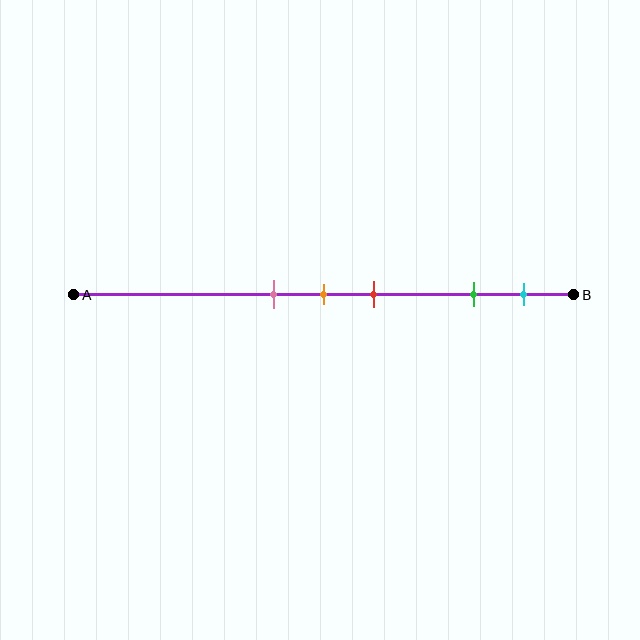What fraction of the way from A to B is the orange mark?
The orange mark is approximately 50% (0.5) of the way from A to B.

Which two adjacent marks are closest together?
The pink and orange marks are the closest adjacent pair.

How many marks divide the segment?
There are 5 marks dividing the segment.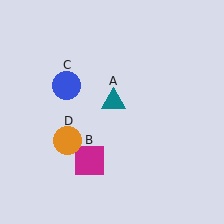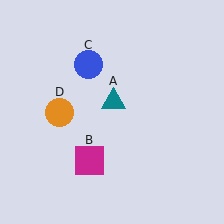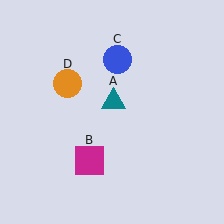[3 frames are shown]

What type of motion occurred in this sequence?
The blue circle (object C), orange circle (object D) rotated clockwise around the center of the scene.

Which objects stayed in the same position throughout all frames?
Teal triangle (object A) and magenta square (object B) remained stationary.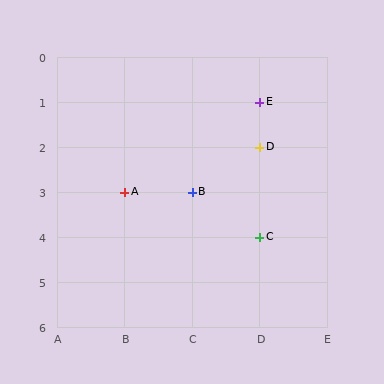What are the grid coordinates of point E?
Point E is at grid coordinates (D, 1).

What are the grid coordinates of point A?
Point A is at grid coordinates (B, 3).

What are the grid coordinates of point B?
Point B is at grid coordinates (C, 3).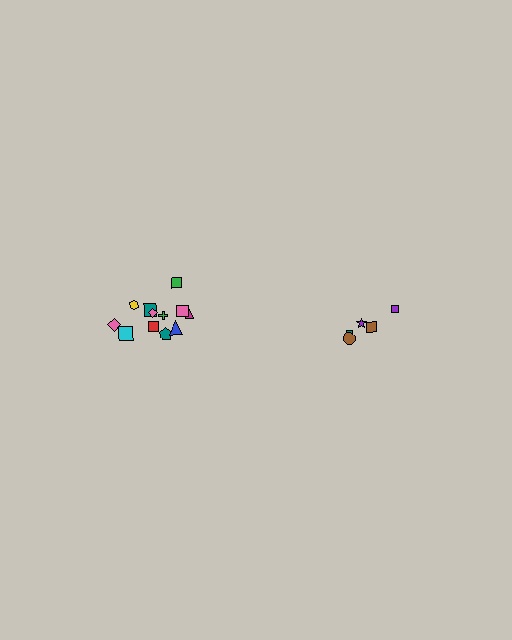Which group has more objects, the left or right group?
The left group.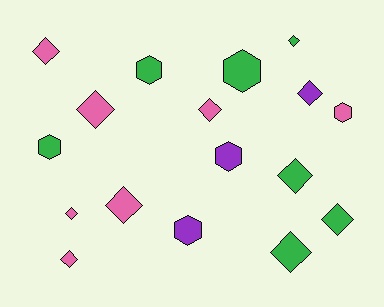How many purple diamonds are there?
There is 1 purple diamond.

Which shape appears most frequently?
Diamond, with 11 objects.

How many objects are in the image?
There are 17 objects.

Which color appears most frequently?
Green, with 7 objects.